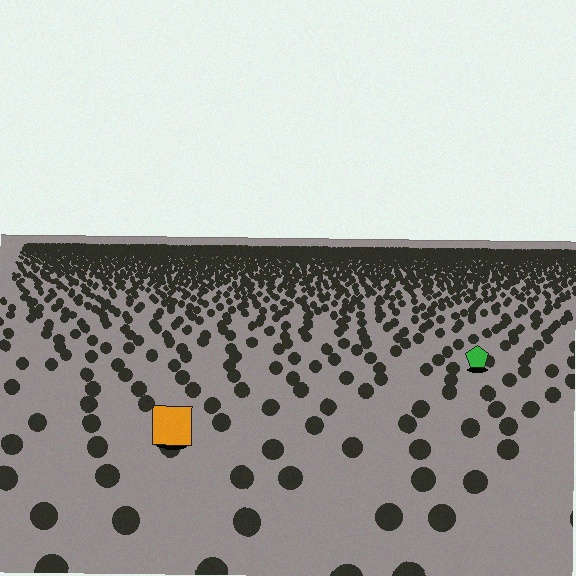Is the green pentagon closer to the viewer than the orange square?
No. The orange square is closer — you can tell from the texture gradient: the ground texture is coarser near it.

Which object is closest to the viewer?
The orange square is closest. The texture marks near it are larger and more spread out.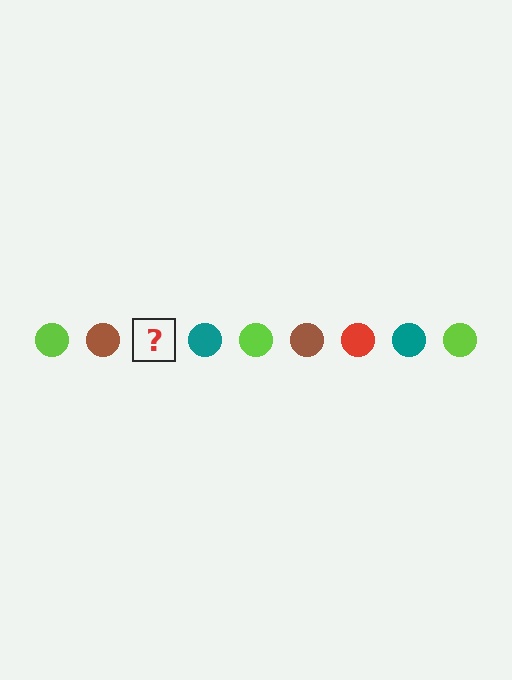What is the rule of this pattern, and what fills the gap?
The rule is that the pattern cycles through lime, brown, red, teal circles. The gap should be filled with a red circle.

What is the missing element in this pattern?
The missing element is a red circle.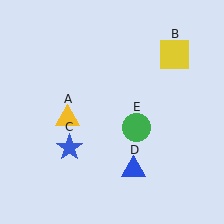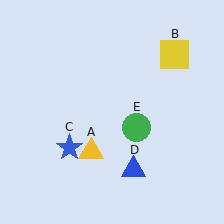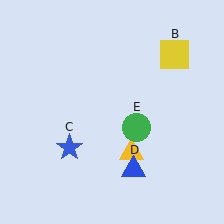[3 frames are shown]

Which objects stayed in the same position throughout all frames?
Yellow square (object B) and blue star (object C) and blue triangle (object D) and green circle (object E) remained stationary.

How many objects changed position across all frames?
1 object changed position: yellow triangle (object A).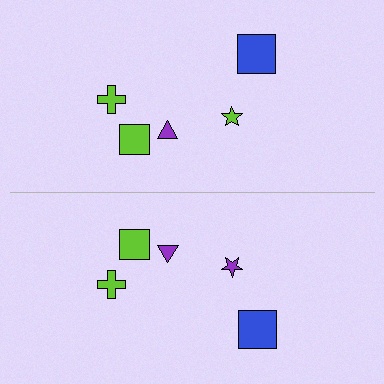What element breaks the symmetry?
The purple star on the bottom side breaks the symmetry — its mirror counterpart is lime.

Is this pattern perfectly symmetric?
No, the pattern is not perfectly symmetric. The purple star on the bottom side breaks the symmetry — its mirror counterpart is lime.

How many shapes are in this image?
There are 10 shapes in this image.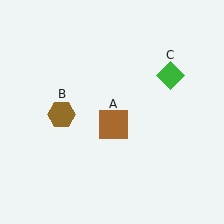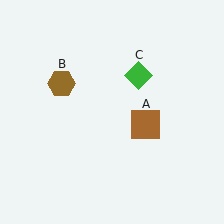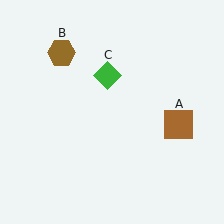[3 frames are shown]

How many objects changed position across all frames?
3 objects changed position: brown square (object A), brown hexagon (object B), green diamond (object C).